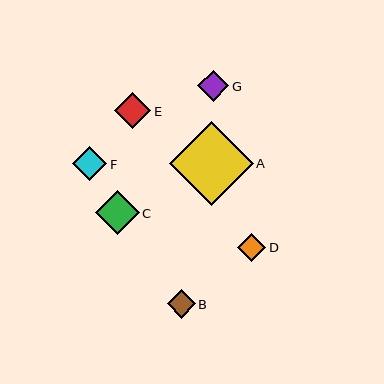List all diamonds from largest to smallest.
From largest to smallest: A, C, E, F, G, B, D.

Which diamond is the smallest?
Diamond D is the smallest with a size of approximately 28 pixels.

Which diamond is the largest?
Diamond A is the largest with a size of approximately 84 pixels.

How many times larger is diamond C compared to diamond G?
Diamond C is approximately 1.4 times the size of diamond G.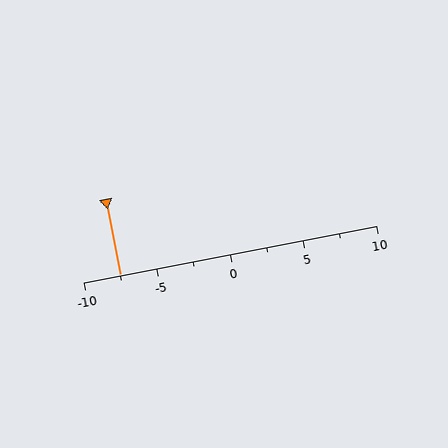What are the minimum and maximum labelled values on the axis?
The axis runs from -10 to 10.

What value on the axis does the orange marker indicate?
The marker indicates approximately -7.5.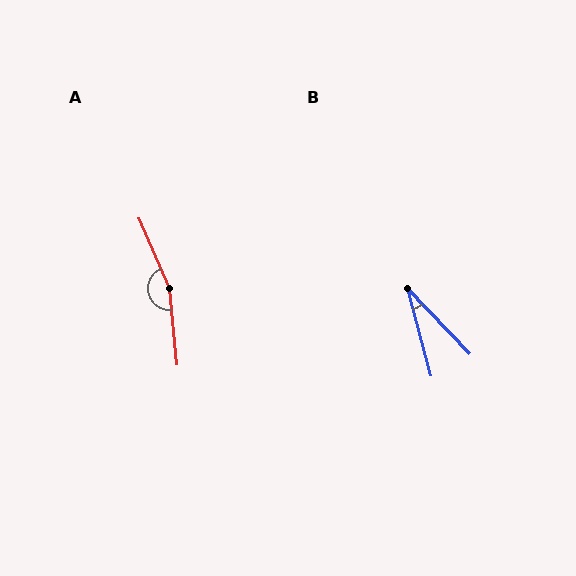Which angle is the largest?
A, at approximately 162 degrees.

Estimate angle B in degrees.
Approximately 29 degrees.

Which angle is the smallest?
B, at approximately 29 degrees.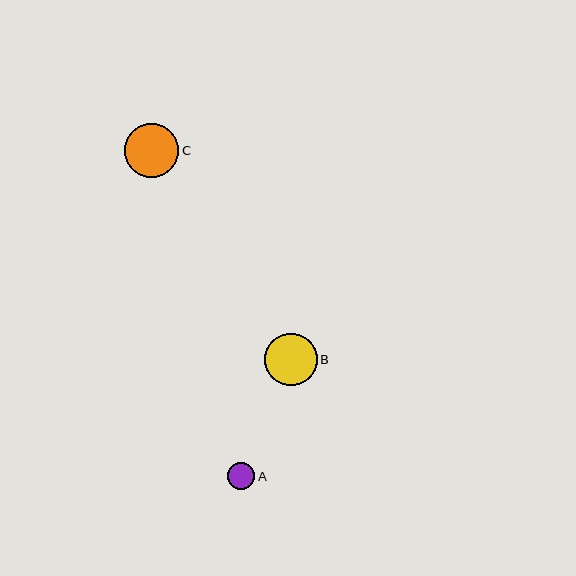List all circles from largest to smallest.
From largest to smallest: C, B, A.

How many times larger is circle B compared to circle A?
Circle B is approximately 1.9 times the size of circle A.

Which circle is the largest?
Circle C is the largest with a size of approximately 54 pixels.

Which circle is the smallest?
Circle A is the smallest with a size of approximately 27 pixels.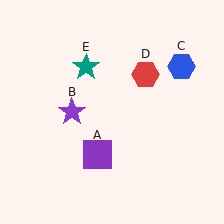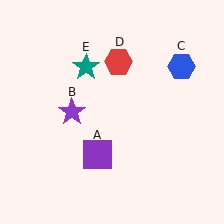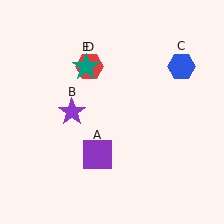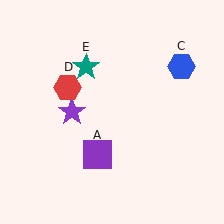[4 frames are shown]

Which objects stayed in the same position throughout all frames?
Purple square (object A) and purple star (object B) and blue hexagon (object C) and teal star (object E) remained stationary.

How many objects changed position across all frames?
1 object changed position: red hexagon (object D).